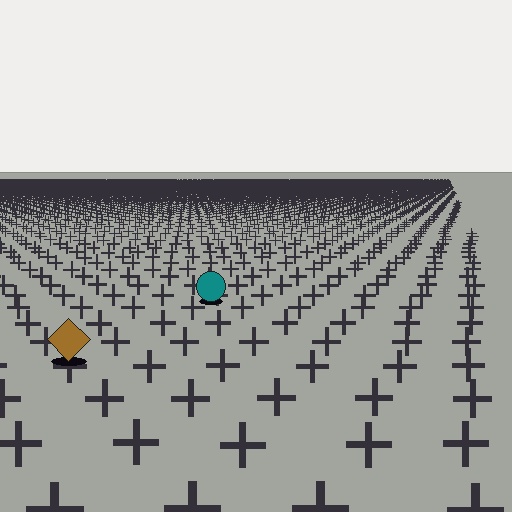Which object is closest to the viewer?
The brown diamond is closest. The texture marks near it are larger and more spread out.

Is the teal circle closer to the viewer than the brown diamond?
No. The brown diamond is closer — you can tell from the texture gradient: the ground texture is coarser near it.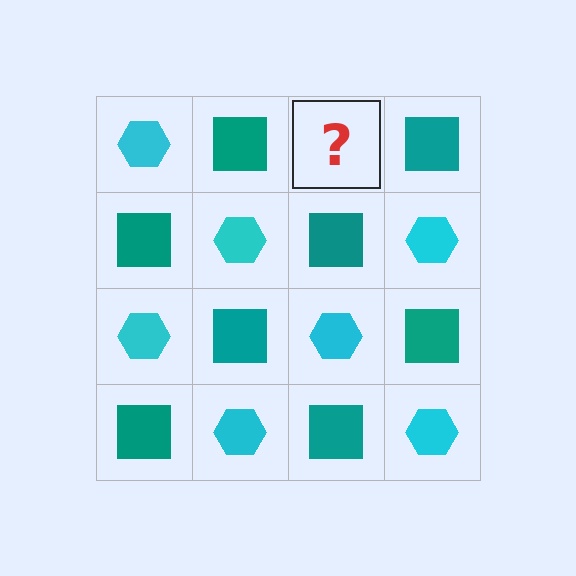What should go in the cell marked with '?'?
The missing cell should contain a cyan hexagon.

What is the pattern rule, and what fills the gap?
The rule is that it alternates cyan hexagon and teal square in a checkerboard pattern. The gap should be filled with a cyan hexagon.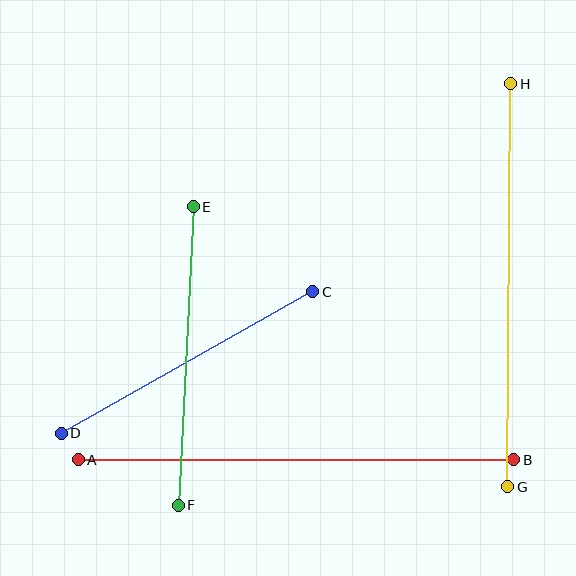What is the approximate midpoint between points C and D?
The midpoint is at approximately (187, 362) pixels.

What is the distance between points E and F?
The distance is approximately 299 pixels.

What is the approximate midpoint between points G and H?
The midpoint is at approximately (509, 285) pixels.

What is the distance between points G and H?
The distance is approximately 403 pixels.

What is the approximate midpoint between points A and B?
The midpoint is at approximately (296, 460) pixels.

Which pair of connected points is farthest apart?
Points A and B are farthest apart.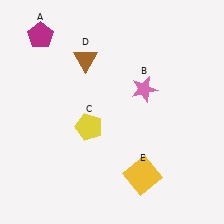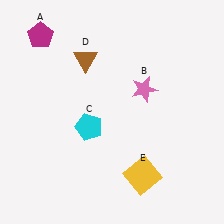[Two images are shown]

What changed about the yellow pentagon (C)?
In Image 1, C is yellow. In Image 2, it changed to cyan.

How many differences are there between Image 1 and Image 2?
There is 1 difference between the two images.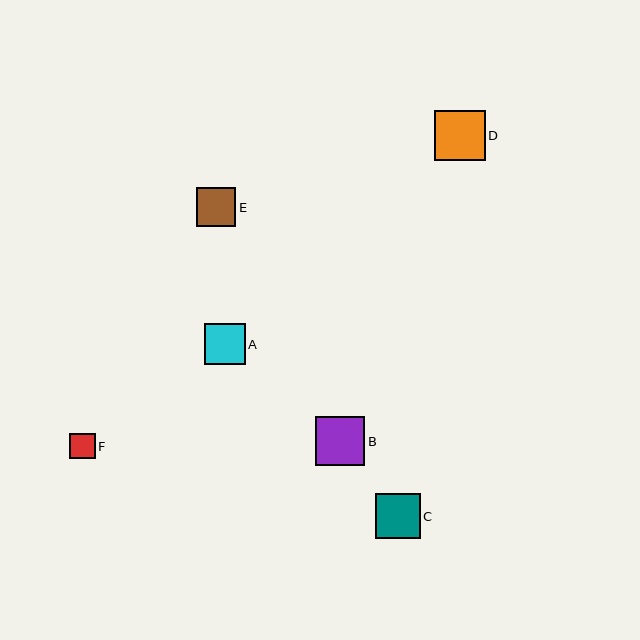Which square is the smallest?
Square F is the smallest with a size of approximately 25 pixels.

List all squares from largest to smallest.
From largest to smallest: D, B, C, A, E, F.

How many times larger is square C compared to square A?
Square C is approximately 1.1 times the size of square A.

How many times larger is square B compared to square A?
Square B is approximately 1.2 times the size of square A.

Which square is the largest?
Square D is the largest with a size of approximately 50 pixels.